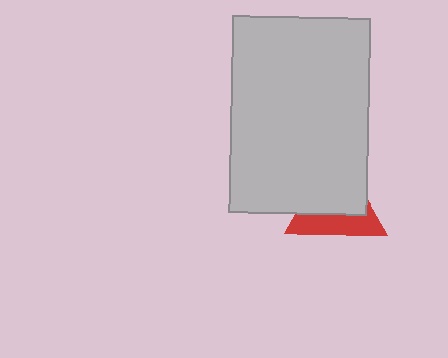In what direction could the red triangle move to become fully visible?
The red triangle could move toward the lower-right. That would shift it out from behind the light gray rectangle entirely.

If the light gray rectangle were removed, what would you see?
You would see the complete red triangle.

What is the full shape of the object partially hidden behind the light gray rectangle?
The partially hidden object is a red triangle.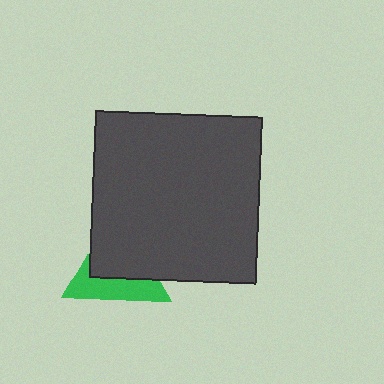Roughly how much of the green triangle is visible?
A small part of it is visible (roughly 44%).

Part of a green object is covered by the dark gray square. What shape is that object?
It is a triangle.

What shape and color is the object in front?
The object in front is a dark gray square.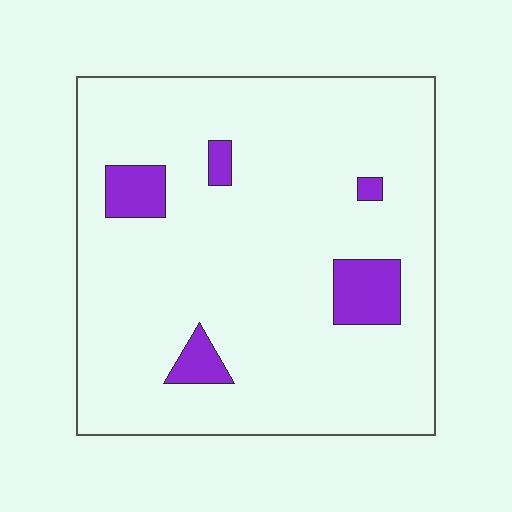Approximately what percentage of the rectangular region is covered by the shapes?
Approximately 10%.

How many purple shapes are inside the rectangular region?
5.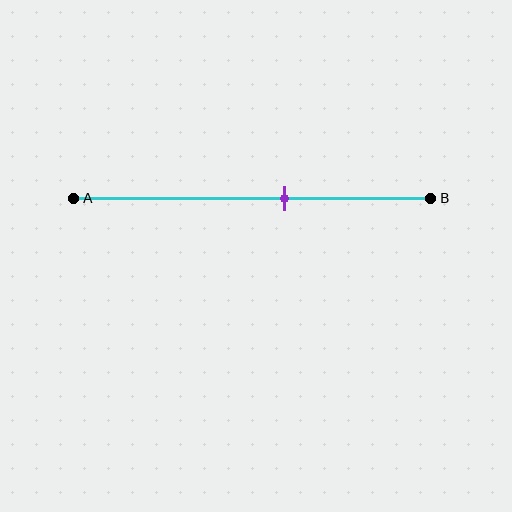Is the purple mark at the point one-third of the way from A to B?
No, the mark is at about 60% from A, not at the 33% one-third point.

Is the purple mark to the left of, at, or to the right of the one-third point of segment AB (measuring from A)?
The purple mark is to the right of the one-third point of segment AB.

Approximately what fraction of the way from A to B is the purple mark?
The purple mark is approximately 60% of the way from A to B.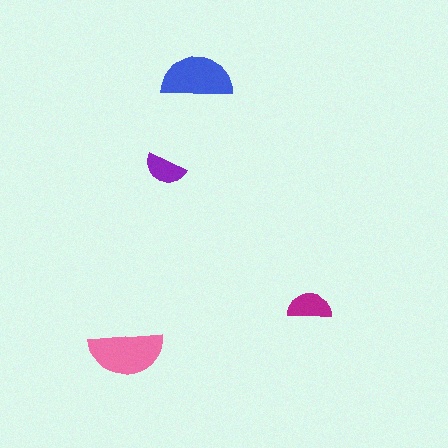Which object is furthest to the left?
The pink semicircle is leftmost.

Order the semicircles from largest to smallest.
the pink one, the blue one, the magenta one, the purple one.